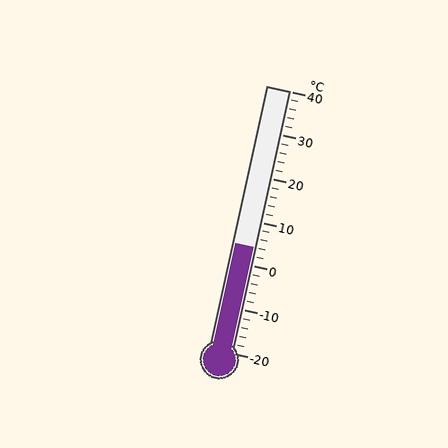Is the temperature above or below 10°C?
The temperature is below 10°C.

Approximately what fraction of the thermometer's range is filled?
The thermometer is filled to approximately 40% of its range.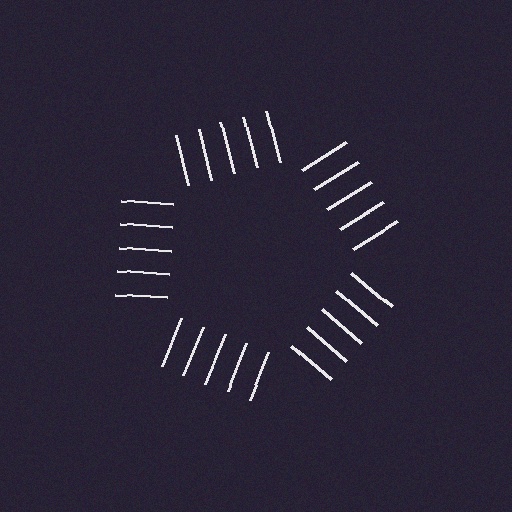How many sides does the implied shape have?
5 sides — the line-ends trace a pentagon.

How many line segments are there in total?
25 — 5 along each of the 5 edges.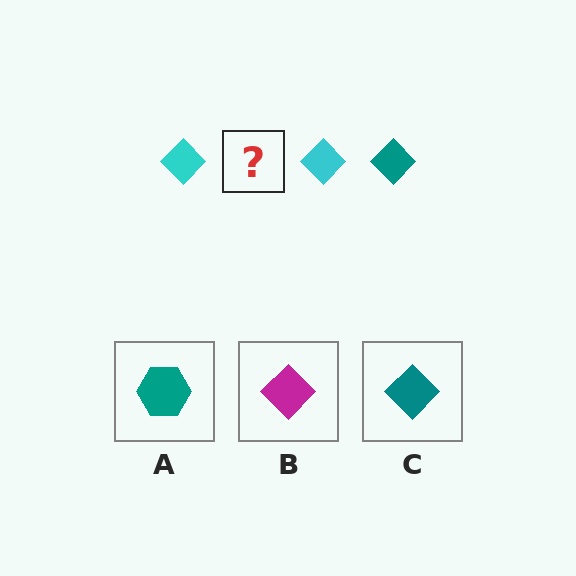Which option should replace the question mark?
Option C.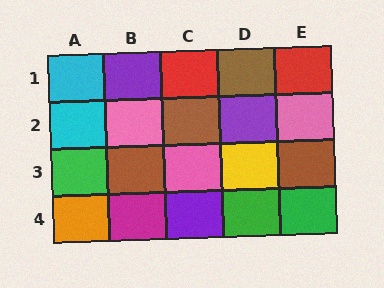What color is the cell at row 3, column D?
Yellow.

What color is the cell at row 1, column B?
Purple.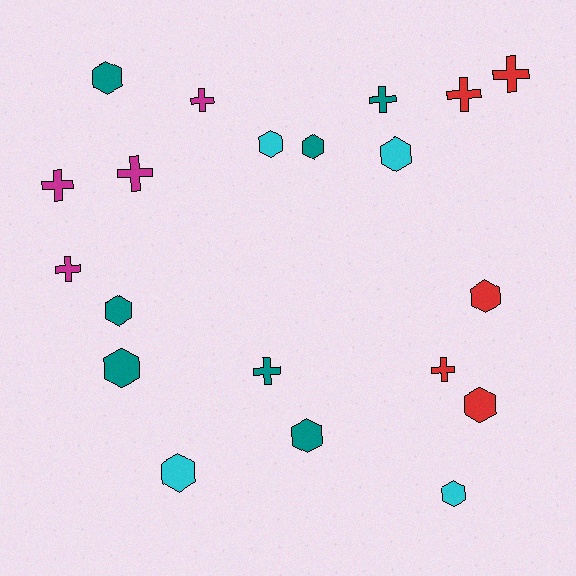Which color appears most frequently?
Teal, with 7 objects.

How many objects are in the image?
There are 20 objects.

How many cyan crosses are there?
There are no cyan crosses.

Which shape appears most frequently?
Hexagon, with 11 objects.